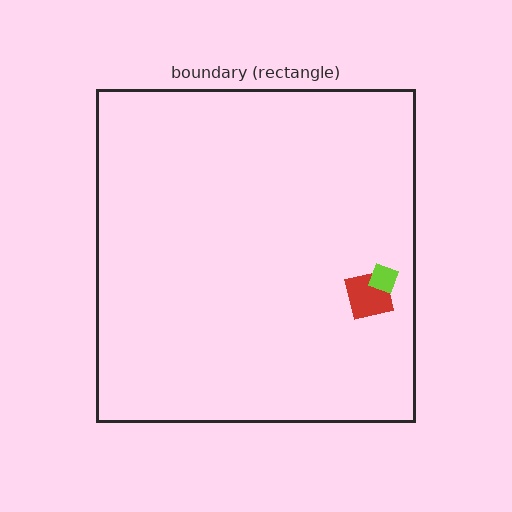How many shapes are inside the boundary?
2 inside, 0 outside.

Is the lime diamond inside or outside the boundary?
Inside.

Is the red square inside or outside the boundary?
Inside.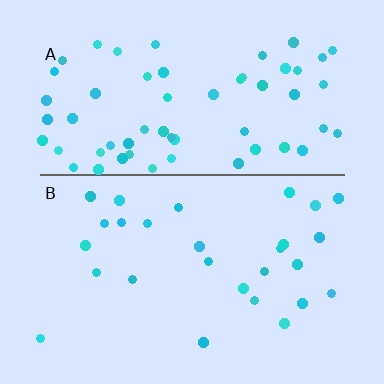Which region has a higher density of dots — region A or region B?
A (the top).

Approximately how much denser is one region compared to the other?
Approximately 2.3× — region A over region B.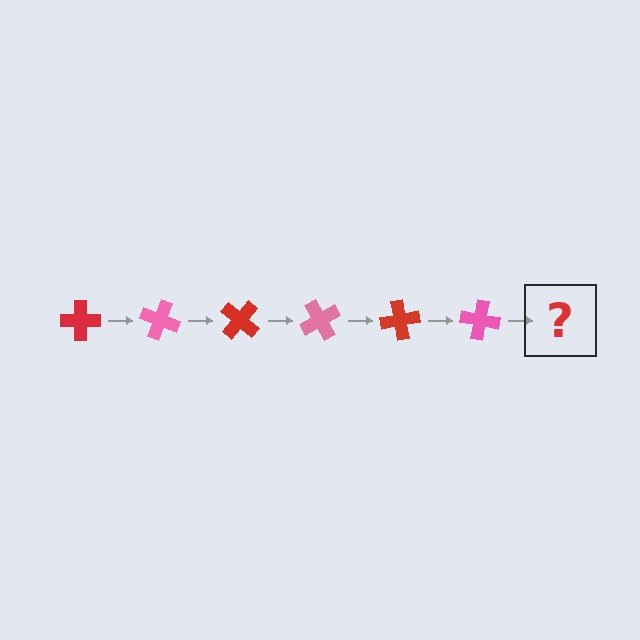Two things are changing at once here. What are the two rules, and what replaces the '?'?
The two rules are that it rotates 20 degrees each step and the color cycles through red and pink. The '?' should be a red cross, rotated 120 degrees from the start.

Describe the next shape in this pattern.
It should be a red cross, rotated 120 degrees from the start.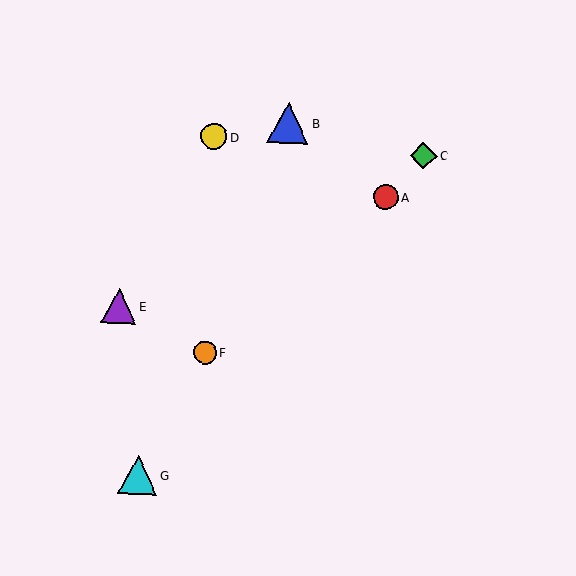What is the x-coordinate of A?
Object A is at x≈386.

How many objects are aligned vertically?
2 objects (D, F) are aligned vertically.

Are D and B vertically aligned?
No, D is at x≈214 and B is at x≈288.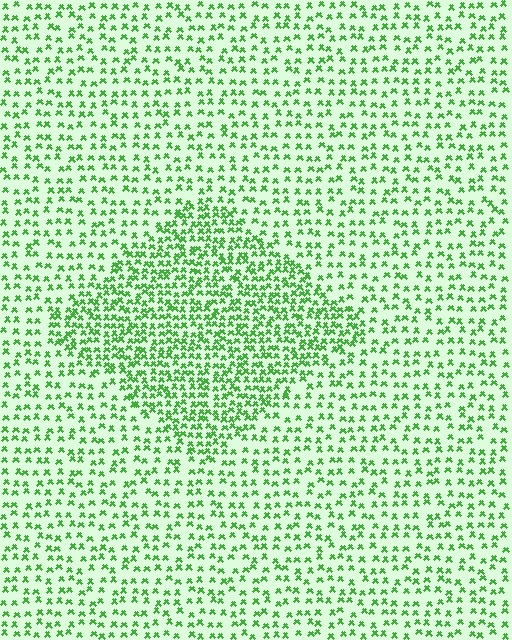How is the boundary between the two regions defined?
The boundary is defined by a change in element density (approximately 1.9x ratio). All elements are the same color, size, and shape.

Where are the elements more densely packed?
The elements are more densely packed inside the diamond boundary.